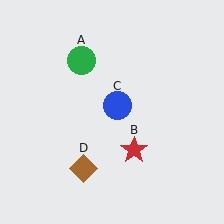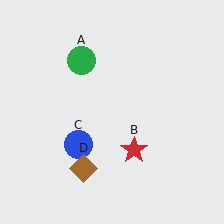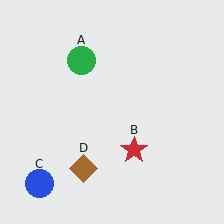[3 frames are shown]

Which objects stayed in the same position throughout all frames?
Green circle (object A) and red star (object B) and brown diamond (object D) remained stationary.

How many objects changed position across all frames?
1 object changed position: blue circle (object C).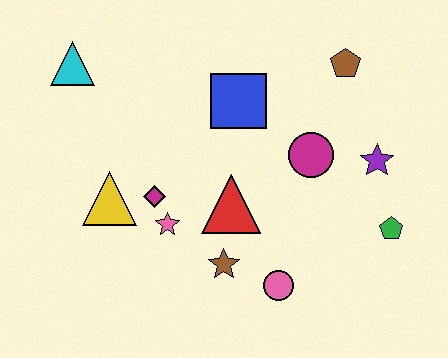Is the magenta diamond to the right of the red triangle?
No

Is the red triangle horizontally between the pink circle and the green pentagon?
No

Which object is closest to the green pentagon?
The purple star is closest to the green pentagon.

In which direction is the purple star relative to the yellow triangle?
The purple star is to the right of the yellow triangle.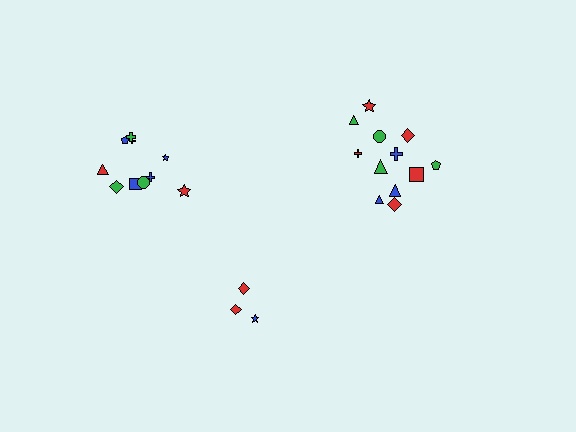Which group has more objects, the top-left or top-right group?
The top-right group.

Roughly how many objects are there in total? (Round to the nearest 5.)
Roughly 25 objects in total.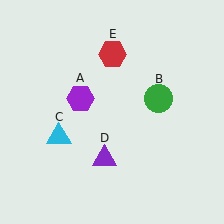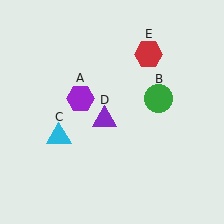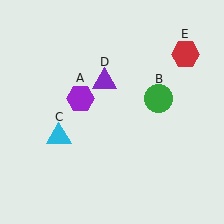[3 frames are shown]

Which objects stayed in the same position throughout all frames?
Purple hexagon (object A) and green circle (object B) and cyan triangle (object C) remained stationary.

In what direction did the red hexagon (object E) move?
The red hexagon (object E) moved right.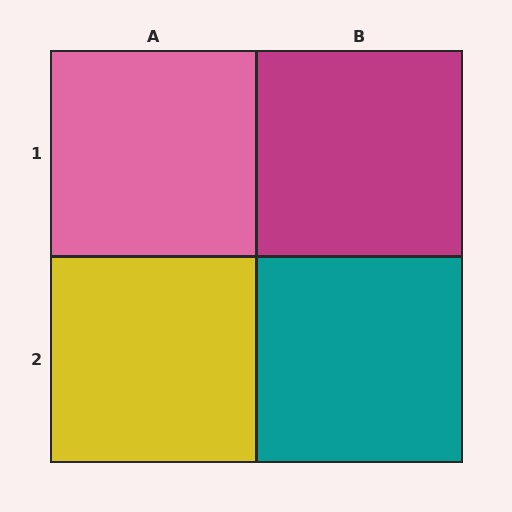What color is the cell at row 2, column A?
Yellow.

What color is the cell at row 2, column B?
Teal.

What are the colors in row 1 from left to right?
Pink, magenta.